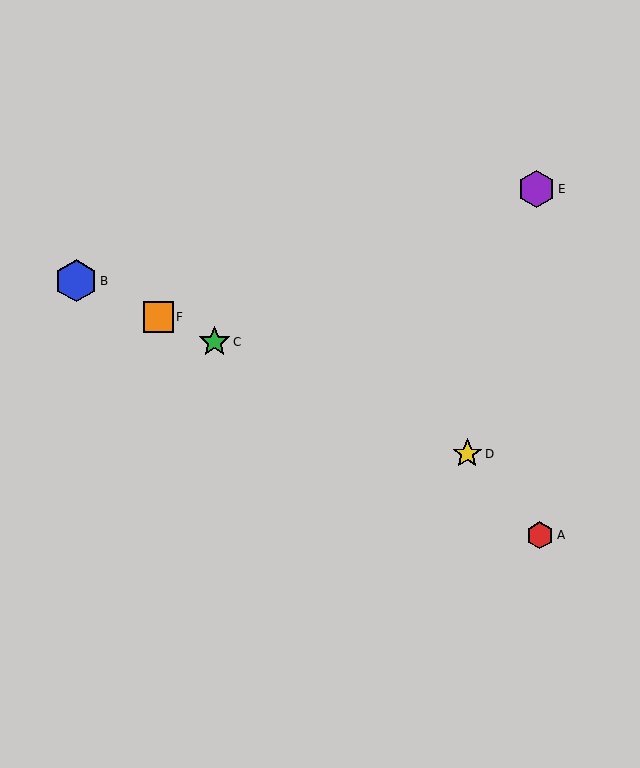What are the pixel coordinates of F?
Object F is at (158, 317).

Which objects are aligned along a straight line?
Objects B, C, D, F are aligned along a straight line.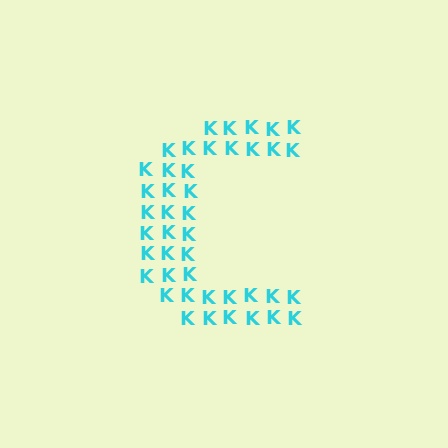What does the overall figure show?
The overall figure shows the letter C.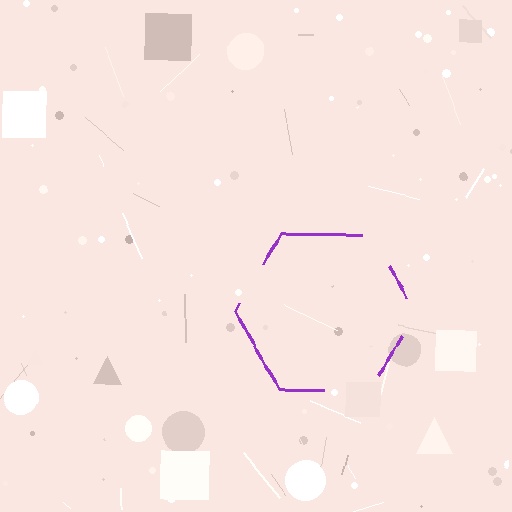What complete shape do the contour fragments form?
The contour fragments form a hexagon.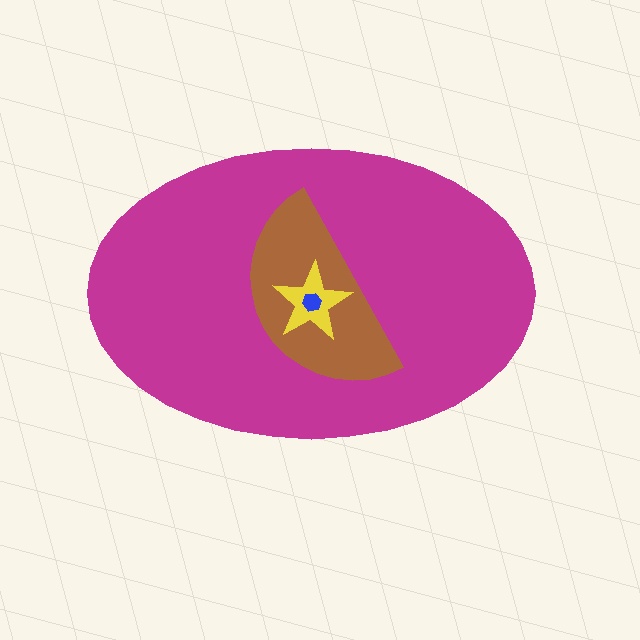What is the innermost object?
The blue hexagon.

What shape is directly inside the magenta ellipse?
The brown semicircle.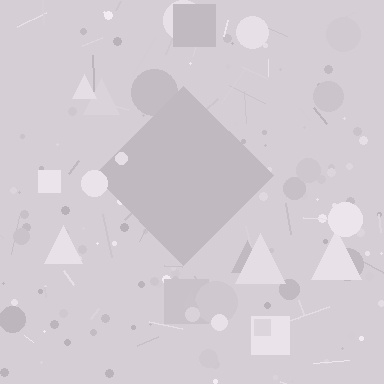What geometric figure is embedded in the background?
A diamond is embedded in the background.